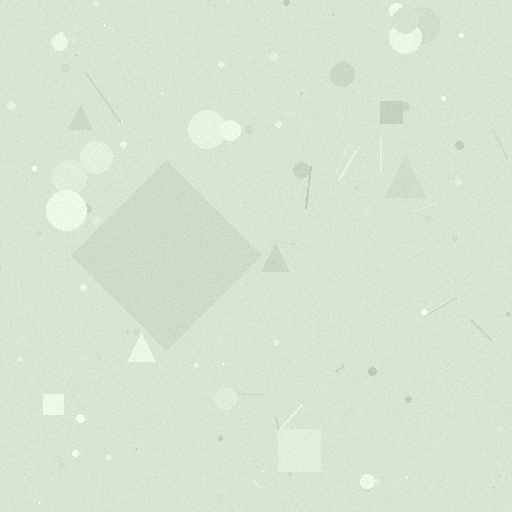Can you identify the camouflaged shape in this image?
The camouflaged shape is a diamond.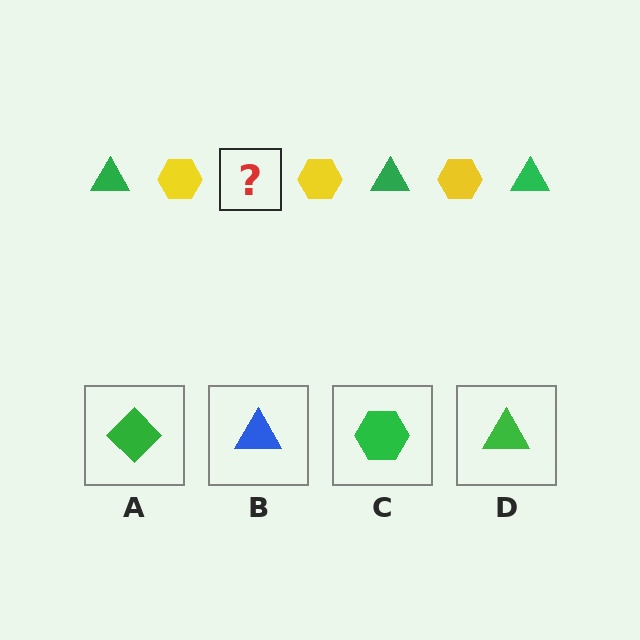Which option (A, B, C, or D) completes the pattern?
D.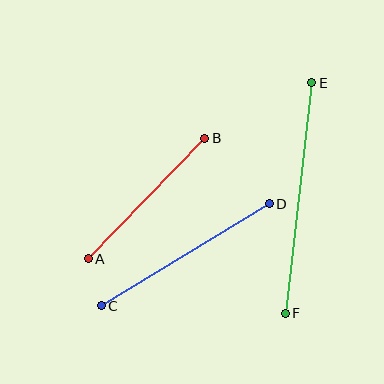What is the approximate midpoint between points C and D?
The midpoint is at approximately (185, 255) pixels.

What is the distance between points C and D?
The distance is approximately 196 pixels.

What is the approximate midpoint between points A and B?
The midpoint is at approximately (147, 199) pixels.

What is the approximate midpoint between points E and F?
The midpoint is at approximately (299, 198) pixels.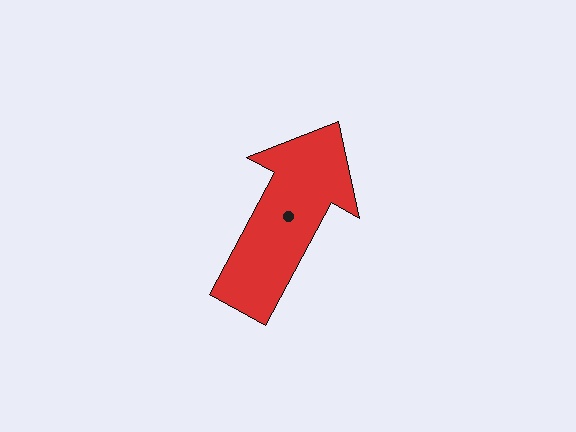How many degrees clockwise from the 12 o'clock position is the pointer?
Approximately 28 degrees.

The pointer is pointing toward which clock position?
Roughly 1 o'clock.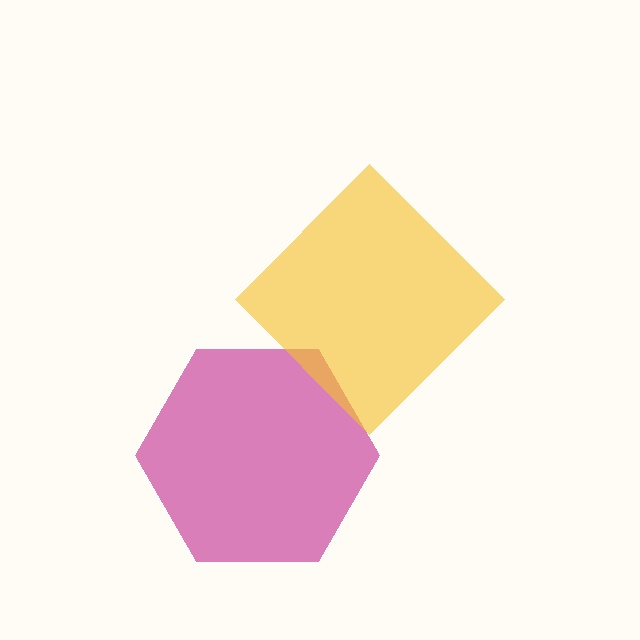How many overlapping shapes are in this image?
There are 2 overlapping shapes in the image.